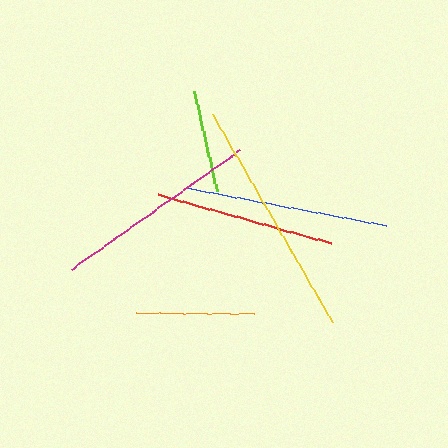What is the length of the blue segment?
The blue segment is approximately 203 pixels long.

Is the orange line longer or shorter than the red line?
The red line is longer than the orange line.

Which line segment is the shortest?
The lime line is the shortest at approximately 103 pixels.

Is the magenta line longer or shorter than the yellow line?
The yellow line is longer than the magenta line.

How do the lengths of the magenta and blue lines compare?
The magenta and blue lines are approximately the same length.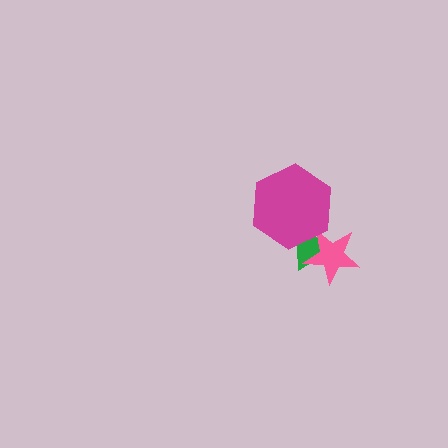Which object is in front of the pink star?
The magenta hexagon is in front of the pink star.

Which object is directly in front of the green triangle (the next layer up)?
The pink star is directly in front of the green triangle.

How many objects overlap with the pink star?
2 objects overlap with the pink star.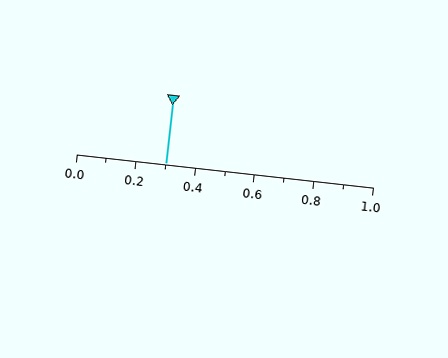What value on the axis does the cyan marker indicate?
The marker indicates approximately 0.3.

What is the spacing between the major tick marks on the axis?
The major ticks are spaced 0.2 apart.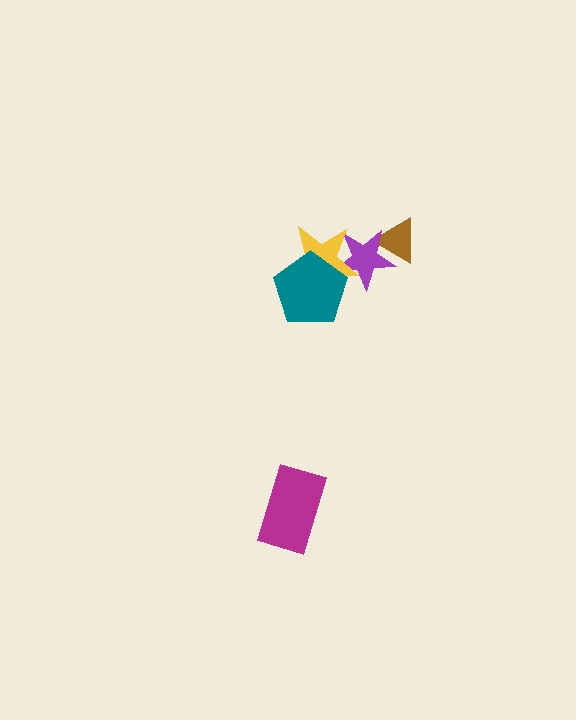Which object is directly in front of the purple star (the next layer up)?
The yellow star is directly in front of the purple star.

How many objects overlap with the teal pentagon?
2 objects overlap with the teal pentagon.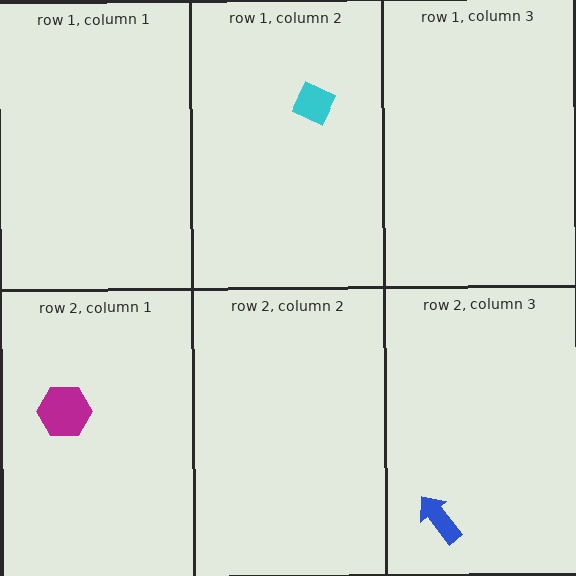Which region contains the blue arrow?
The row 2, column 3 region.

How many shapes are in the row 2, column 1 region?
1.